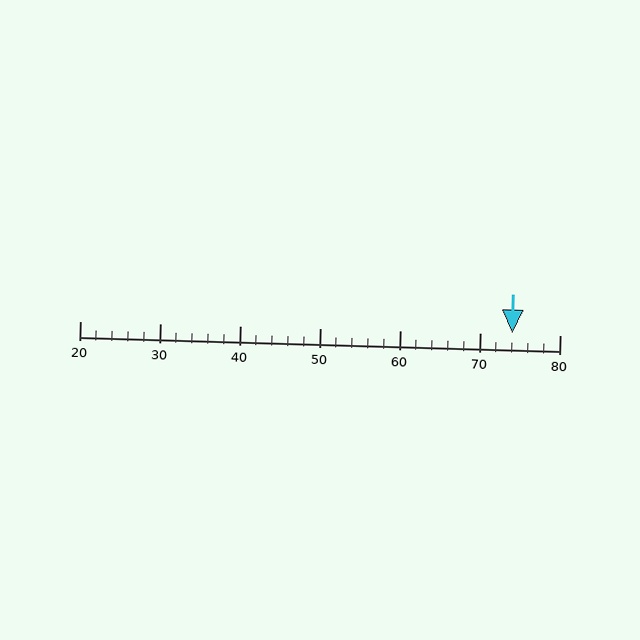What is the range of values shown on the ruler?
The ruler shows values from 20 to 80.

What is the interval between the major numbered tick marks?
The major tick marks are spaced 10 units apart.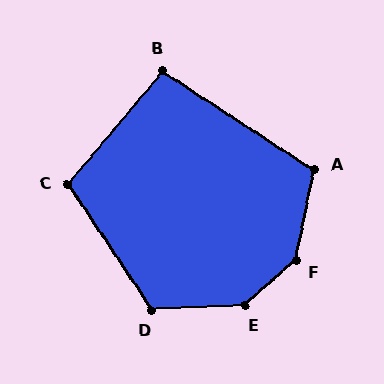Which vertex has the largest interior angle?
F, at approximately 142 degrees.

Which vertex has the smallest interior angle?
B, at approximately 97 degrees.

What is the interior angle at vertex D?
Approximately 121 degrees (obtuse).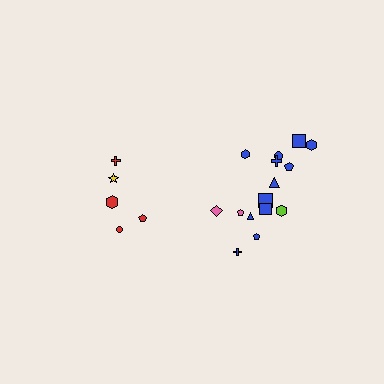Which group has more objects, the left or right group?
The right group.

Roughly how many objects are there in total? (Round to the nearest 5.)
Roughly 20 objects in total.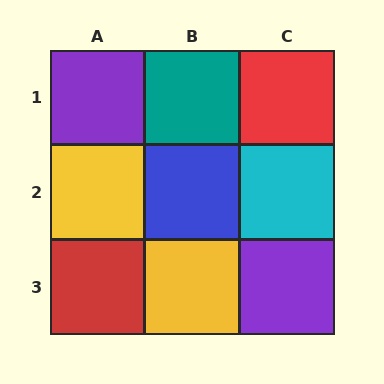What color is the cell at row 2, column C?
Cyan.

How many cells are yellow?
2 cells are yellow.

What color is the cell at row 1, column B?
Teal.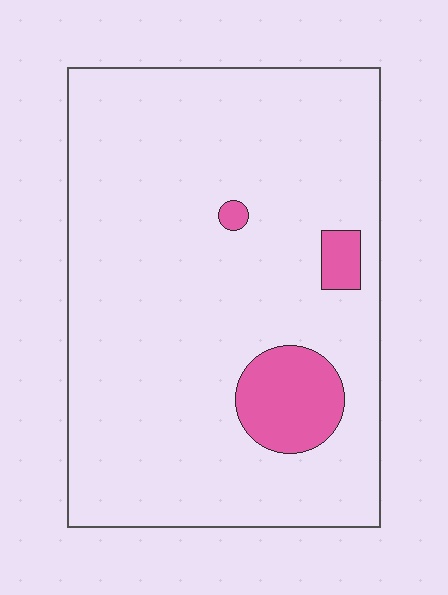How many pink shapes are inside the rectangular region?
3.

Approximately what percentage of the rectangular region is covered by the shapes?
Approximately 10%.